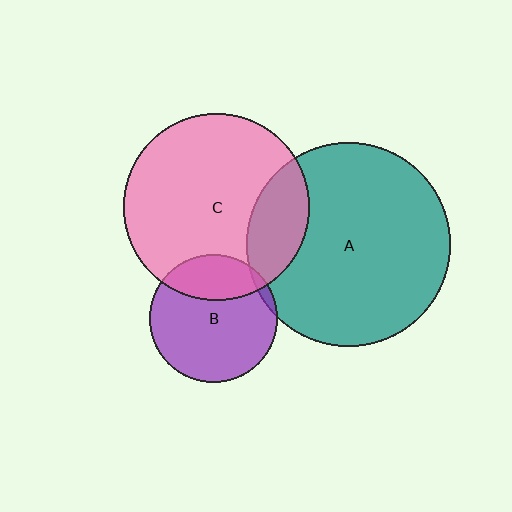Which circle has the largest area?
Circle A (teal).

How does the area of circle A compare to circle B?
Approximately 2.5 times.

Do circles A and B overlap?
Yes.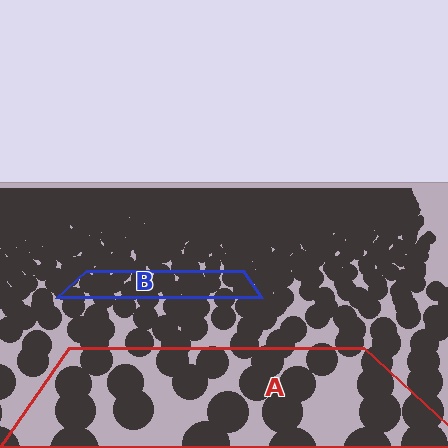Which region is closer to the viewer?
Region A is closer. The texture elements there are larger and more spread out.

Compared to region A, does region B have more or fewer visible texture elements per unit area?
Region B has more texture elements per unit area — they are packed more densely because it is farther away.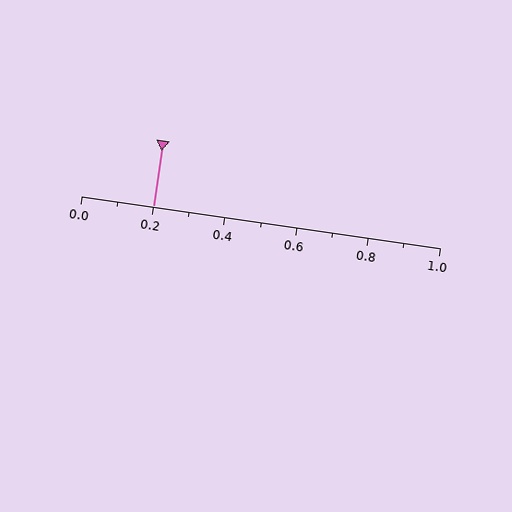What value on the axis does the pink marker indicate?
The marker indicates approximately 0.2.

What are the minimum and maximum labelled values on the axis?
The axis runs from 0.0 to 1.0.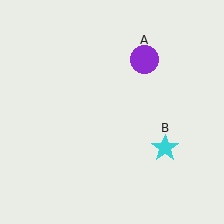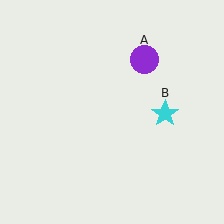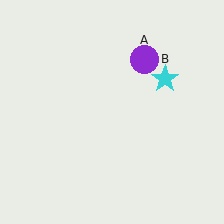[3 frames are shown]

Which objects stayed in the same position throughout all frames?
Purple circle (object A) remained stationary.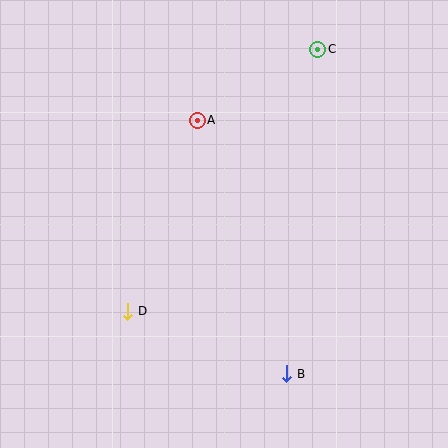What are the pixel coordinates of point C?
Point C is at (318, 49).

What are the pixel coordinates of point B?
Point B is at (287, 374).